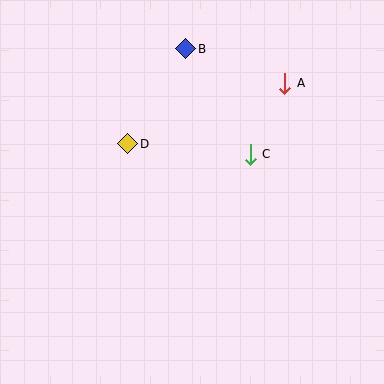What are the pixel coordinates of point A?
Point A is at (285, 83).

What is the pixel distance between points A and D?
The distance between A and D is 168 pixels.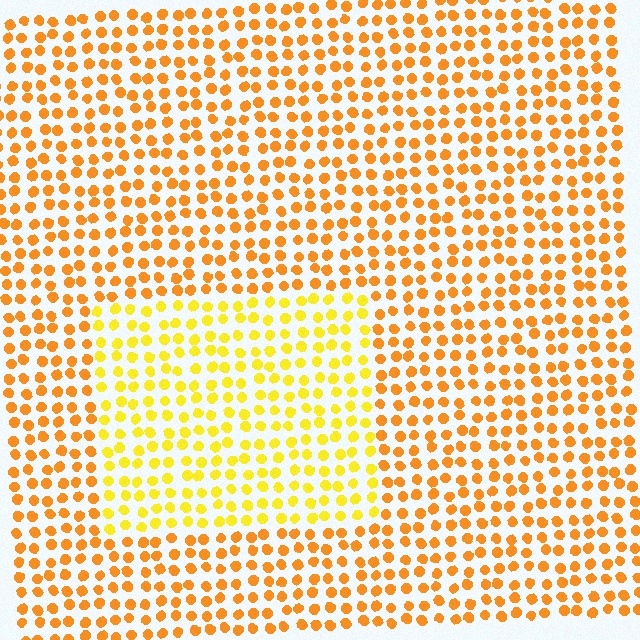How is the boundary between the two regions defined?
The boundary is defined purely by a slight shift in hue (about 26 degrees). Spacing, size, and orientation are identical on both sides.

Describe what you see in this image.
The image is filled with small orange elements in a uniform arrangement. A rectangle-shaped region is visible where the elements are tinted to a slightly different hue, forming a subtle color boundary.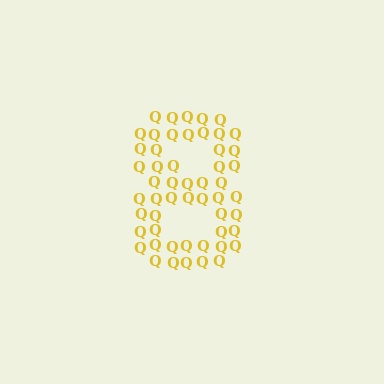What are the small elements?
The small elements are letter Q's.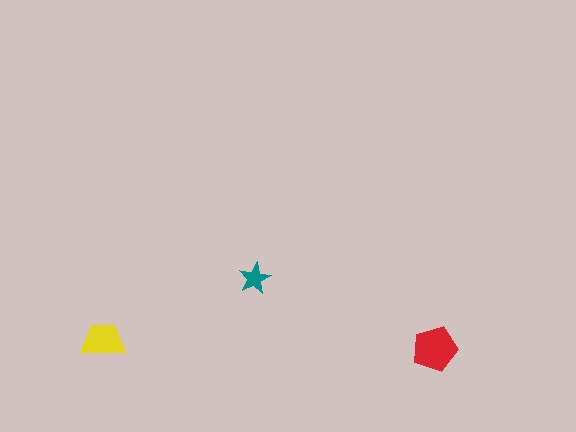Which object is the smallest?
The teal star.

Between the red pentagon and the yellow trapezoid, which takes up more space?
The red pentagon.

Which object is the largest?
The red pentagon.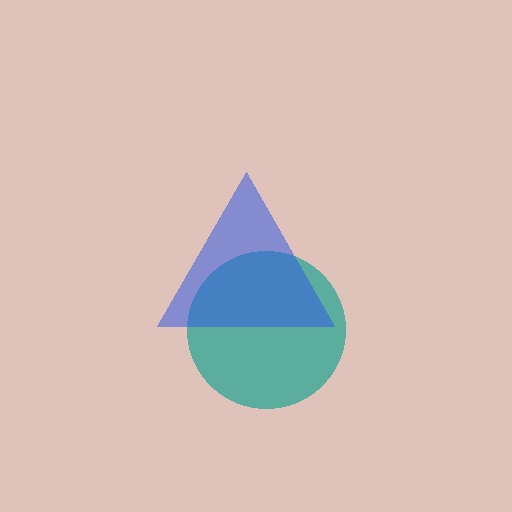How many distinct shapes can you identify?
There are 2 distinct shapes: a teal circle, a blue triangle.